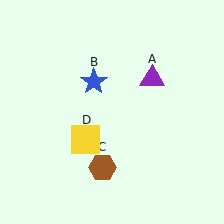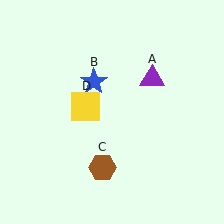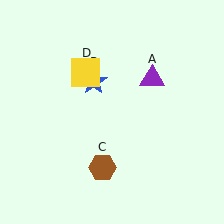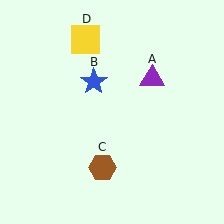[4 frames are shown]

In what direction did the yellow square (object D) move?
The yellow square (object D) moved up.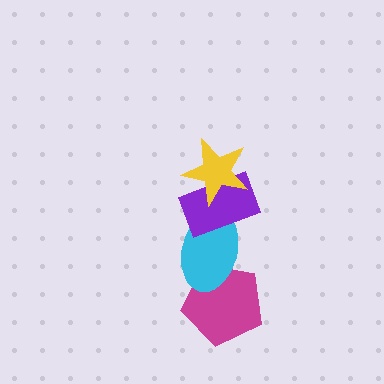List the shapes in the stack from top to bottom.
From top to bottom: the yellow star, the purple rectangle, the cyan ellipse, the magenta pentagon.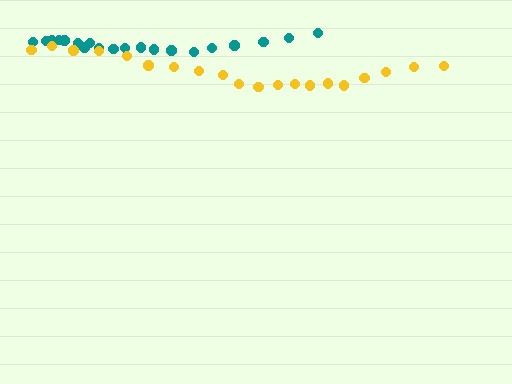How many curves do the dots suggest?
There are 2 distinct paths.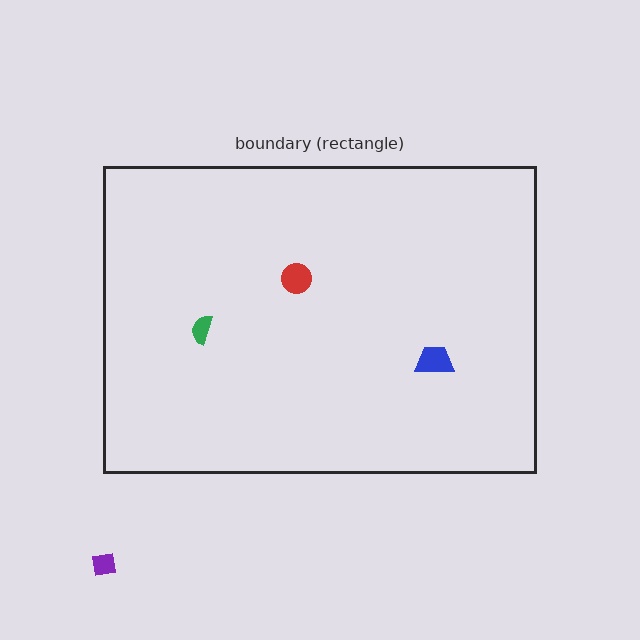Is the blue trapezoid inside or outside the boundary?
Inside.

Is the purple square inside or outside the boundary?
Outside.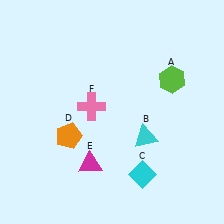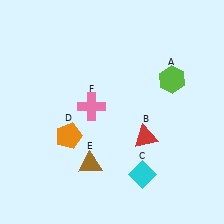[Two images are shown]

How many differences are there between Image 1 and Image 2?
There are 2 differences between the two images.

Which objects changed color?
B changed from cyan to red. E changed from magenta to brown.